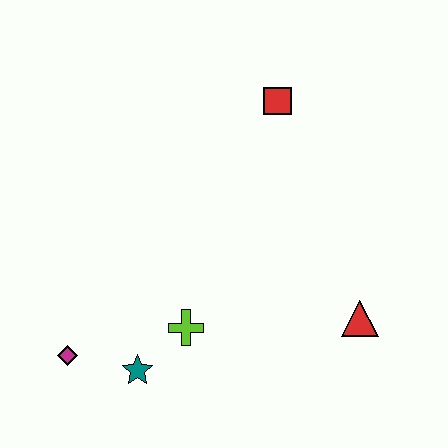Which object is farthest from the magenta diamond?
The red square is farthest from the magenta diamond.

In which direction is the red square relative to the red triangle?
The red square is above the red triangle.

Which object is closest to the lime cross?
The teal star is closest to the lime cross.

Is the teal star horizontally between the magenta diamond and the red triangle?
Yes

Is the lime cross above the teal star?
Yes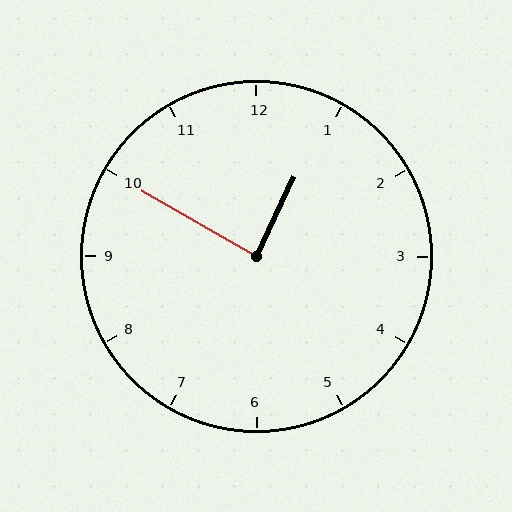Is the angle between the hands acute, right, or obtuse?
It is right.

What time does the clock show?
12:50.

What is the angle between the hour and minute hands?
Approximately 85 degrees.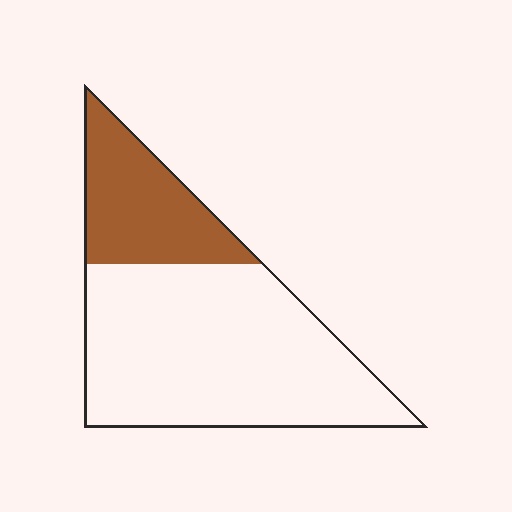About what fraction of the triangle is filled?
About one quarter (1/4).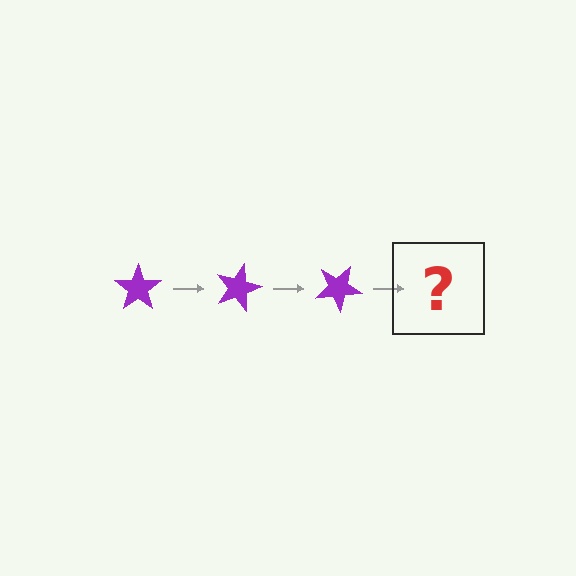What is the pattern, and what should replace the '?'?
The pattern is that the star rotates 15 degrees each step. The '?' should be a purple star rotated 45 degrees.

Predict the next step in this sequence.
The next step is a purple star rotated 45 degrees.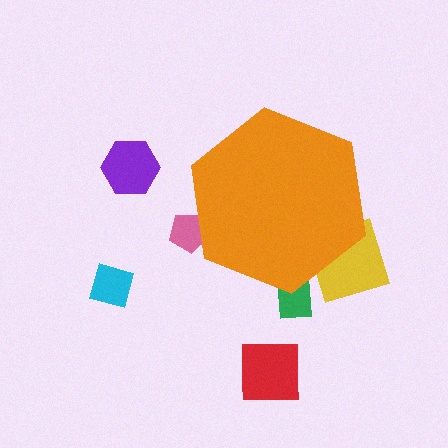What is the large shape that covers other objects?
An orange hexagon.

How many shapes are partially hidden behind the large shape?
3 shapes are partially hidden.